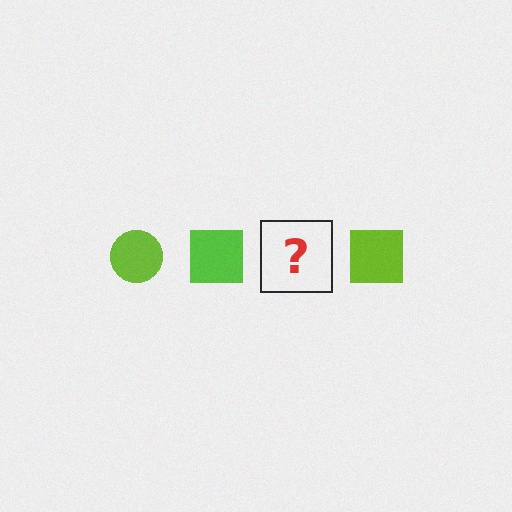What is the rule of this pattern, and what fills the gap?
The rule is that the pattern cycles through circle, square shapes in lime. The gap should be filled with a lime circle.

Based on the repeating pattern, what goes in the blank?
The blank should be a lime circle.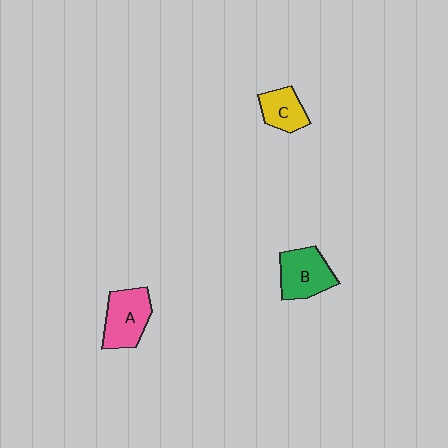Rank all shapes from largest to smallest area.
From largest to smallest: A (pink), B (green), C (yellow).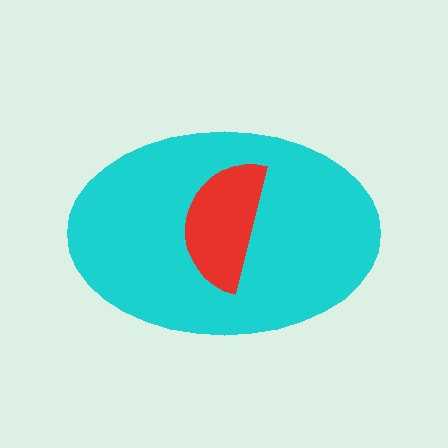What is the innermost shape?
The red semicircle.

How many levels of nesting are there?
2.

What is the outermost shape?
The cyan ellipse.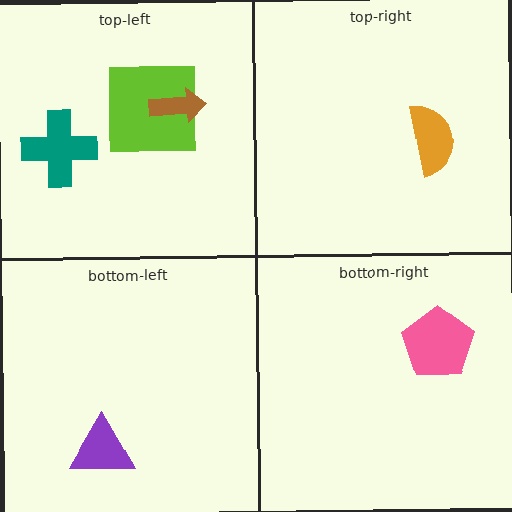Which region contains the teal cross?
The top-left region.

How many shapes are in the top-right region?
1.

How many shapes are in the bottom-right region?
1.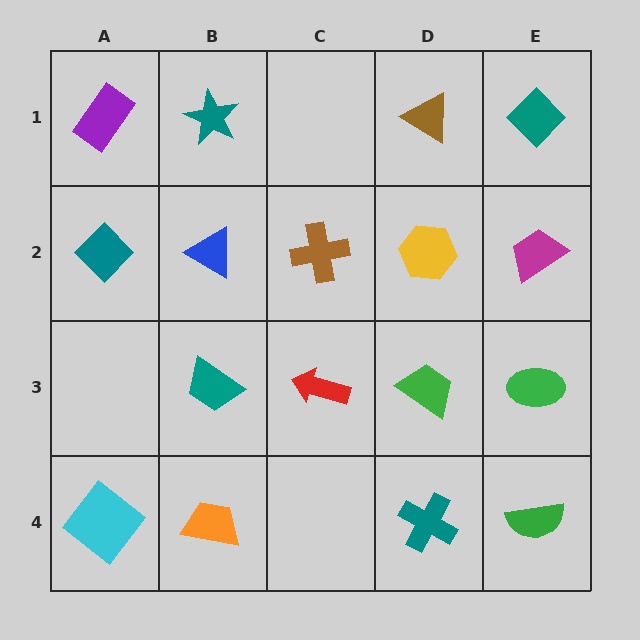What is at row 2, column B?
A blue triangle.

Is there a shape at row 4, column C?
No, that cell is empty.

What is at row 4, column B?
An orange trapezoid.